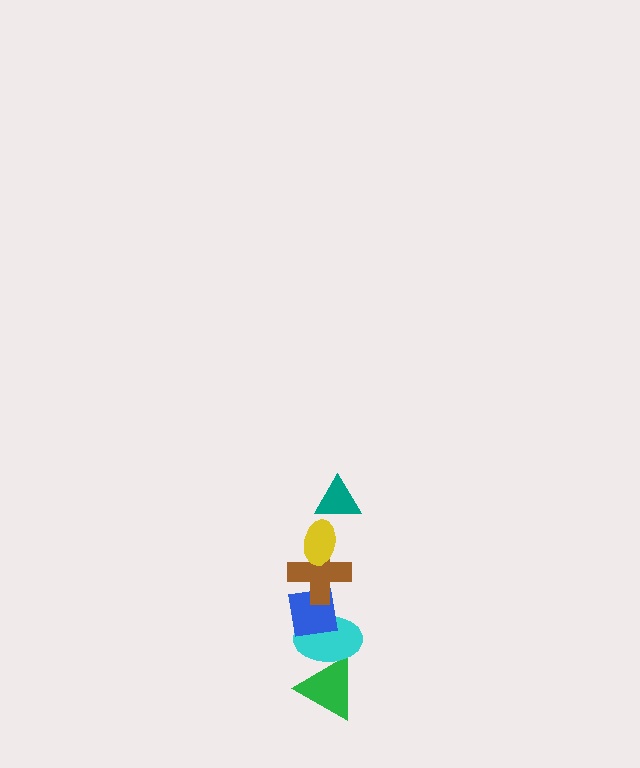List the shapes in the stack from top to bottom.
From top to bottom: the teal triangle, the yellow ellipse, the brown cross, the blue square, the cyan ellipse, the green triangle.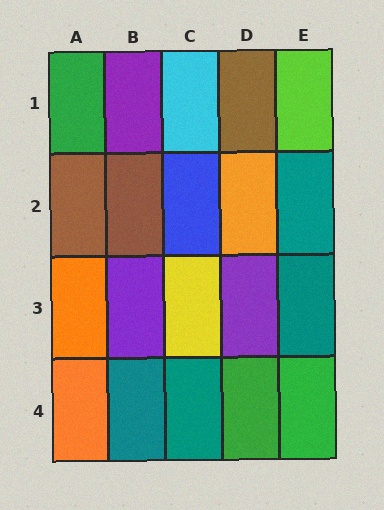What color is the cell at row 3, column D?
Purple.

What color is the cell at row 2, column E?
Teal.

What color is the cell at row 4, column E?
Green.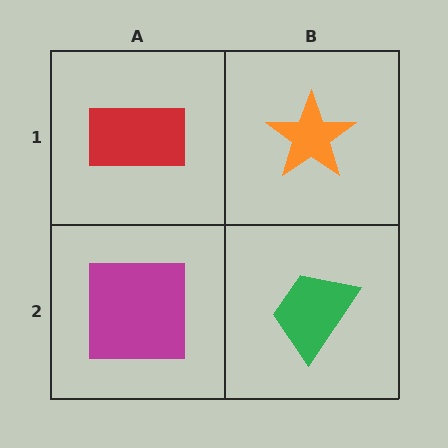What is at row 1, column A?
A red rectangle.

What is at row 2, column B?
A green trapezoid.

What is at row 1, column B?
An orange star.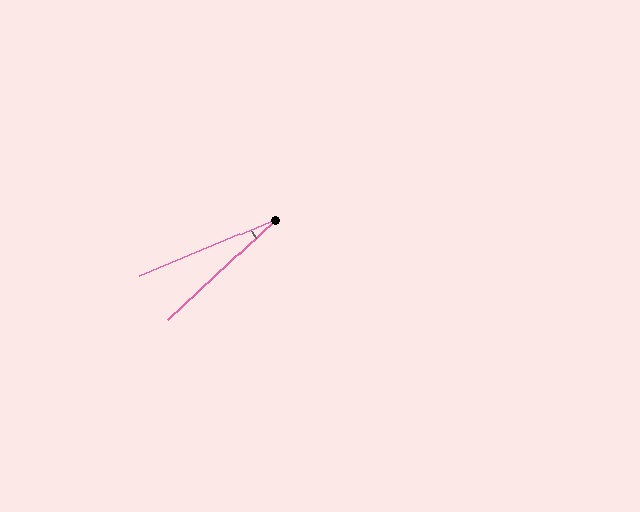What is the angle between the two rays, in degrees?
Approximately 20 degrees.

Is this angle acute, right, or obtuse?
It is acute.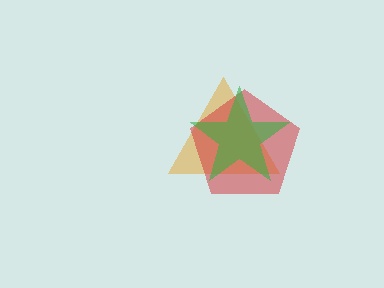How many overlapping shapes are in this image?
There are 3 overlapping shapes in the image.